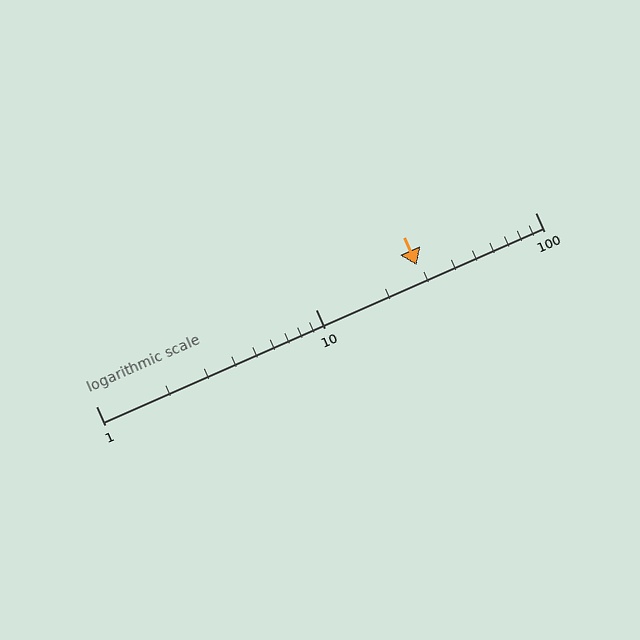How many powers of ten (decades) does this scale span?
The scale spans 2 decades, from 1 to 100.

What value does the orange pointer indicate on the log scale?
The pointer indicates approximately 29.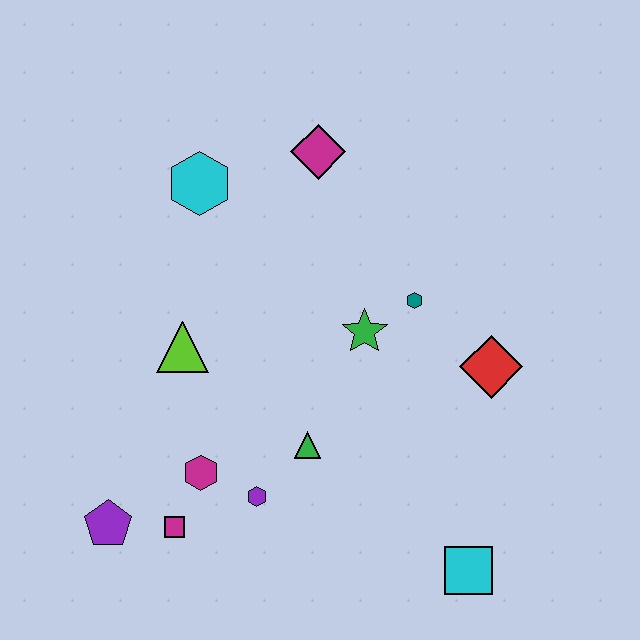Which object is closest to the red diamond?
The teal hexagon is closest to the red diamond.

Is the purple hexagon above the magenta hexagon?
No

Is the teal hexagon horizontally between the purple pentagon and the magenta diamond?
No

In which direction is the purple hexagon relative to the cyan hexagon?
The purple hexagon is below the cyan hexagon.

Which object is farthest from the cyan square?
The cyan hexagon is farthest from the cyan square.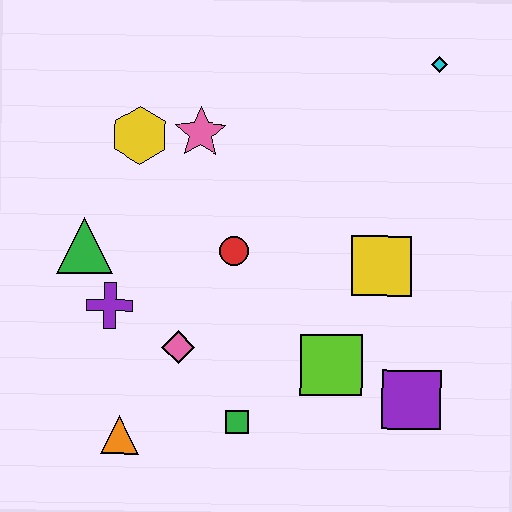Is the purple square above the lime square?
No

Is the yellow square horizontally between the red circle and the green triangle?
No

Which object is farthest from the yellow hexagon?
The purple square is farthest from the yellow hexagon.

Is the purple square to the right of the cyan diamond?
No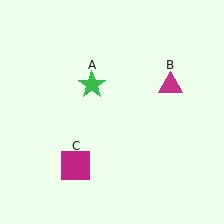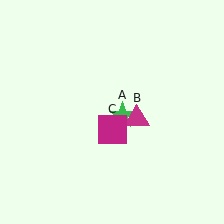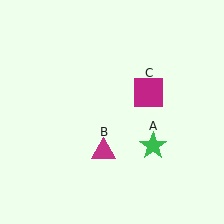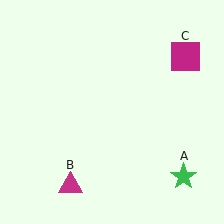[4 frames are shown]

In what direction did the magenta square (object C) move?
The magenta square (object C) moved up and to the right.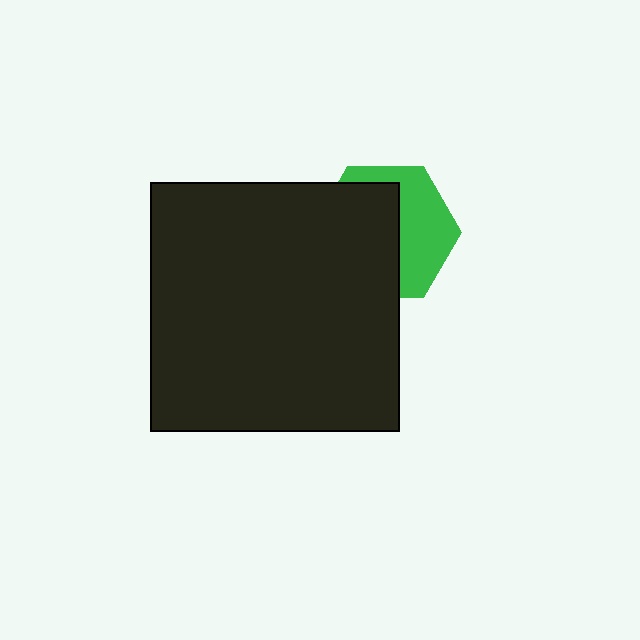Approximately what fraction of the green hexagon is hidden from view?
Roughly 56% of the green hexagon is hidden behind the black square.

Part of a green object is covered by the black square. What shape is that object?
It is a hexagon.